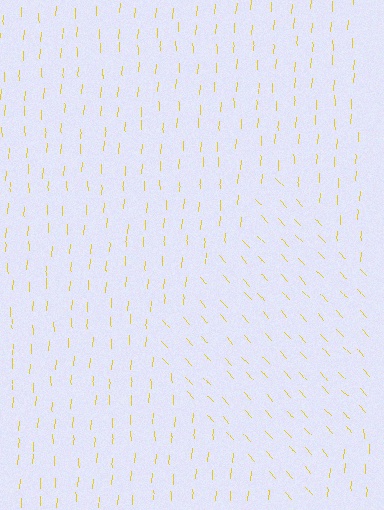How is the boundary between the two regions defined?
The boundary is defined purely by a change in line orientation (approximately 45 degrees difference). All lines are the same color and thickness.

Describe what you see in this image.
The image is filled with small yellow line segments. A diamond region in the image has lines oriented differently from the surrounding lines, creating a visible texture boundary.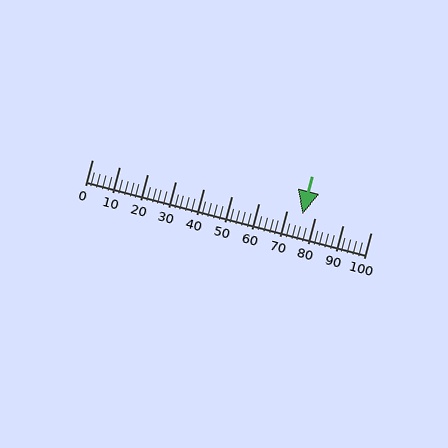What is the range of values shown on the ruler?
The ruler shows values from 0 to 100.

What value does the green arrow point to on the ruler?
The green arrow points to approximately 76.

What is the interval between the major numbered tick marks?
The major tick marks are spaced 10 units apart.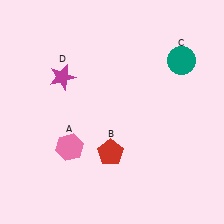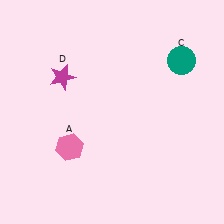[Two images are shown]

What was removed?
The red pentagon (B) was removed in Image 2.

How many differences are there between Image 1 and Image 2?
There is 1 difference between the two images.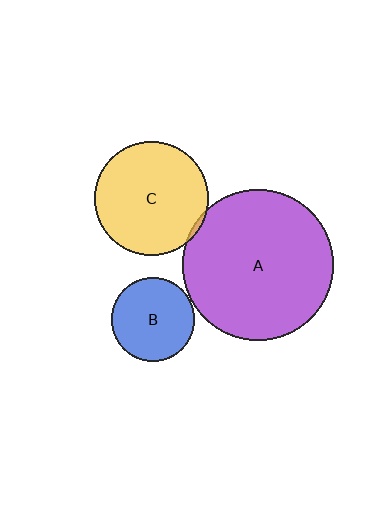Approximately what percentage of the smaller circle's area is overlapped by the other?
Approximately 5%.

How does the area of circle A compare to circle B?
Approximately 3.3 times.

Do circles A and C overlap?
Yes.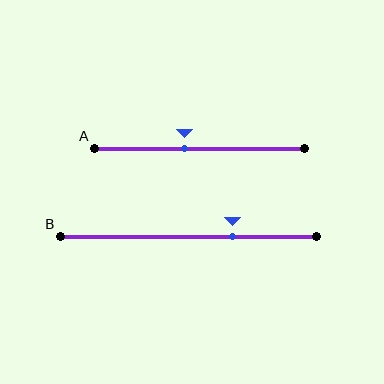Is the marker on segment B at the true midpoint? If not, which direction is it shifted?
No, the marker on segment B is shifted to the right by about 17% of the segment length.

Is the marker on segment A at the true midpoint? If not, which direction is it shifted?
No, the marker on segment A is shifted to the left by about 7% of the segment length.